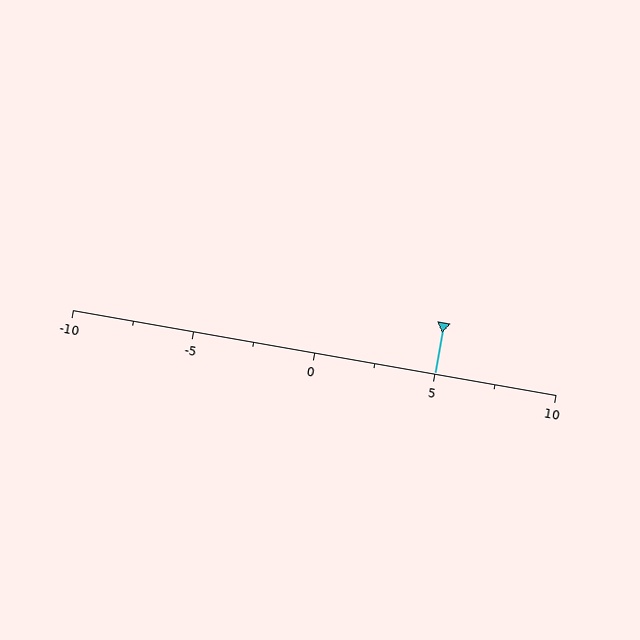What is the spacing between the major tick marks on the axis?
The major ticks are spaced 5 apart.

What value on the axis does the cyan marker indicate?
The marker indicates approximately 5.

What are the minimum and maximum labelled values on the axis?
The axis runs from -10 to 10.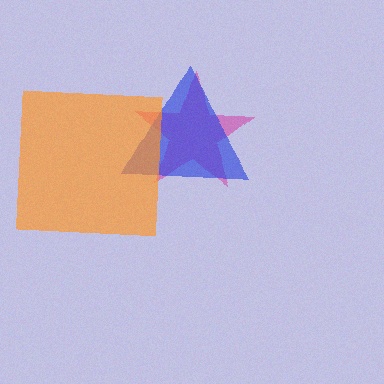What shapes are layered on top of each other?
The layered shapes are: a magenta star, a blue triangle, an orange square.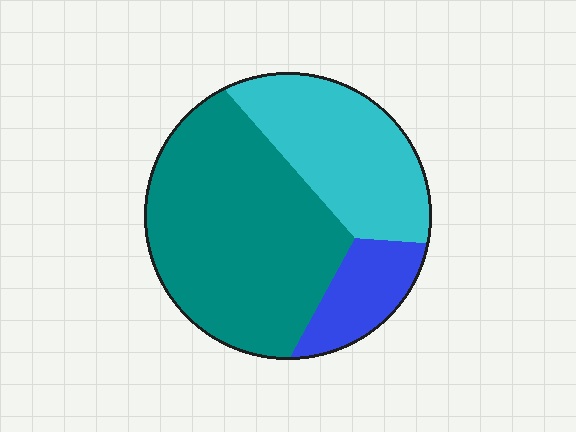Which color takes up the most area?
Teal, at roughly 55%.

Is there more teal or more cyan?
Teal.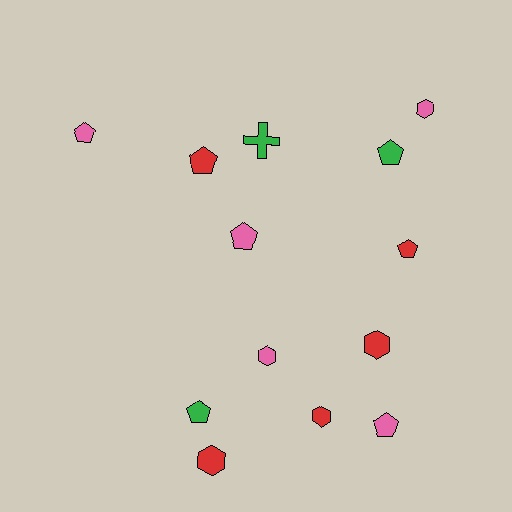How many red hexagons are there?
There are 3 red hexagons.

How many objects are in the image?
There are 13 objects.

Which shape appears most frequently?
Pentagon, with 7 objects.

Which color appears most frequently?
Red, with 5 objects.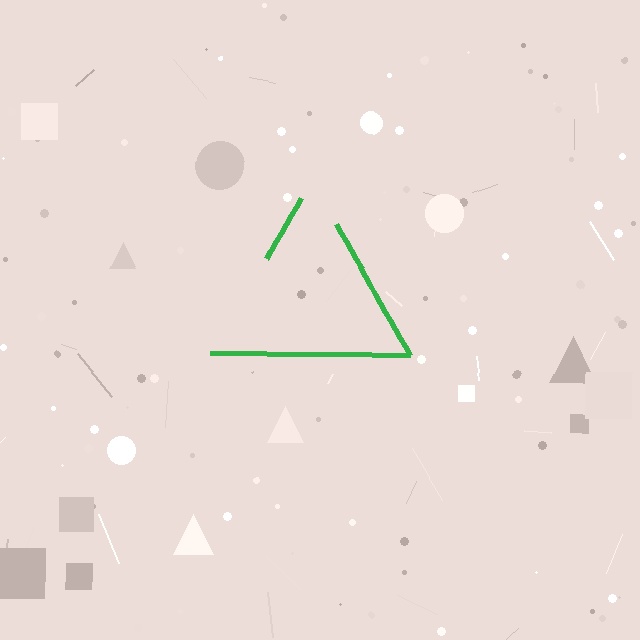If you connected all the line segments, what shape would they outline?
They would outline a triangle.